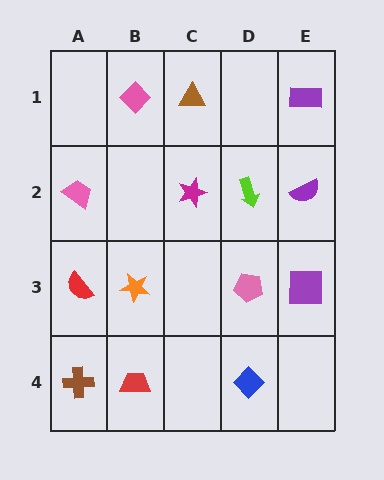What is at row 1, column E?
A purple rectangle.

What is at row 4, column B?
A red trapezoid.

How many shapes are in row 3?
4 shapes.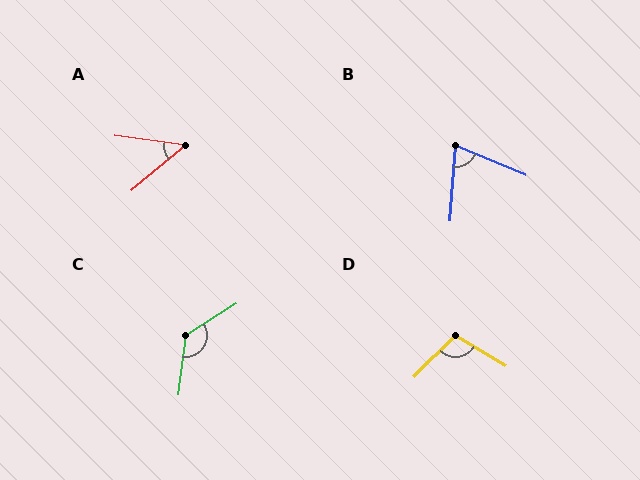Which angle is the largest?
C, at approximately 129 degrees.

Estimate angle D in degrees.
Approximately 104 degrees.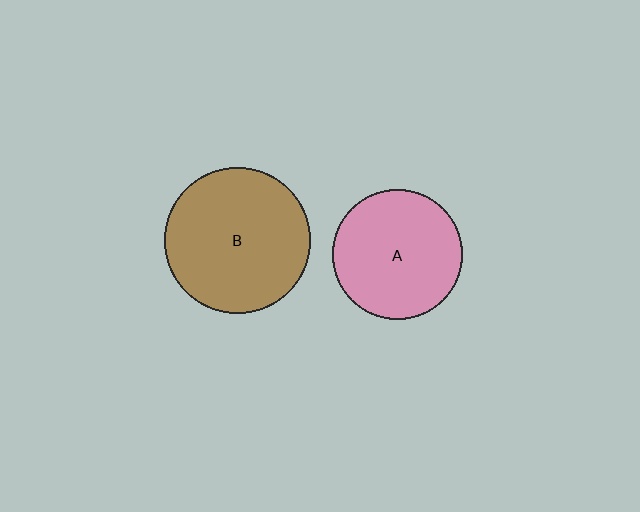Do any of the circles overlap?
No, none of the circles overlap.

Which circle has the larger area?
Circle B (brown).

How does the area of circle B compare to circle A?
Approximately 1.3 times.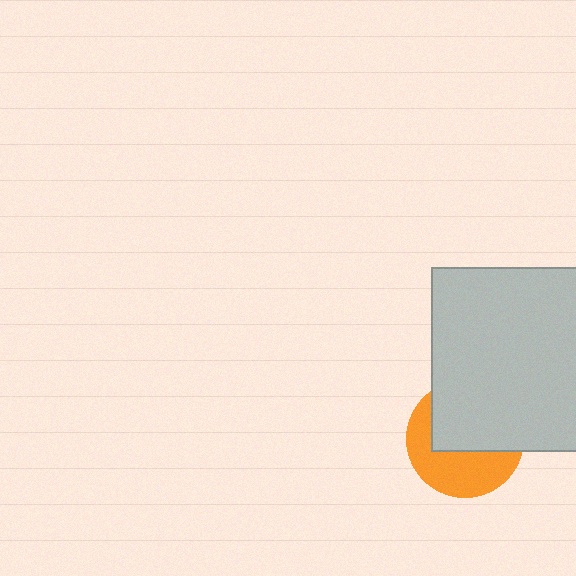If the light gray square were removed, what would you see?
You would see the complete orange circle.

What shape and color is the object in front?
The object in front is a light gray square.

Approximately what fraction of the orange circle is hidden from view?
Roughly 53% of the orange circle is hidden behind the light gray square.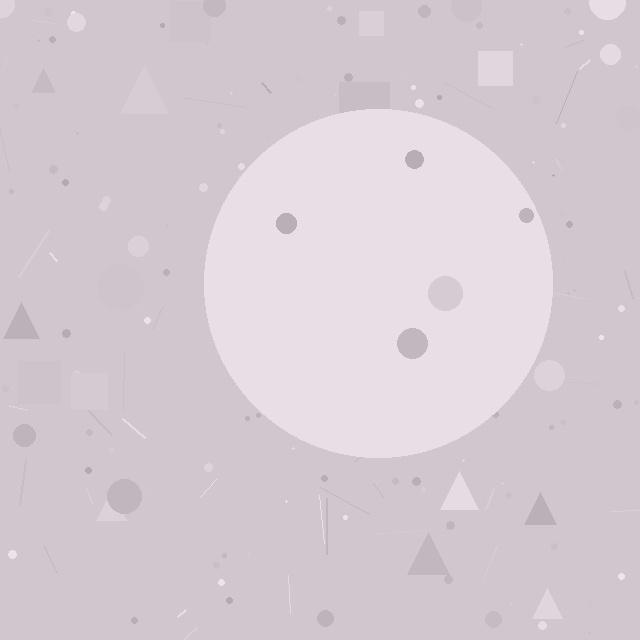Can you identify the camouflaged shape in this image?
The camouflaged shape is a circle.